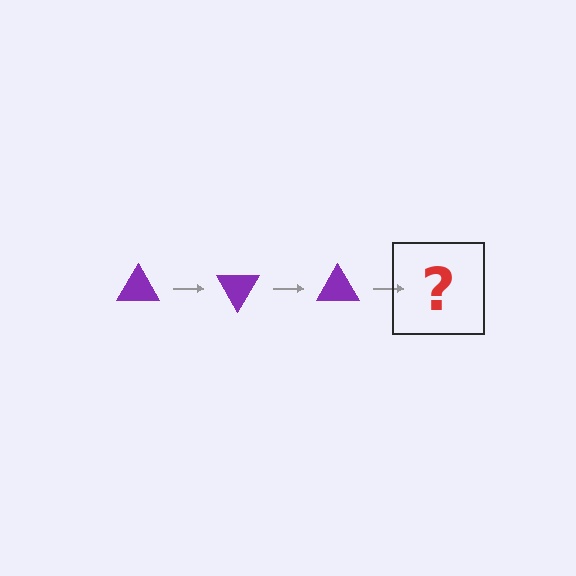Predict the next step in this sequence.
The next step is a purple triangle rotated 180 degrees.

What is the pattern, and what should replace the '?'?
The pattern is that the triangle rotates 60 degrees each step. The '?' should be a purple triangle rotated 180 degrees.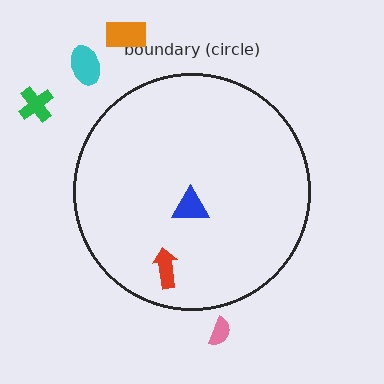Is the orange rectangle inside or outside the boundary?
Outside.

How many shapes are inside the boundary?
2 inside, 4 outside.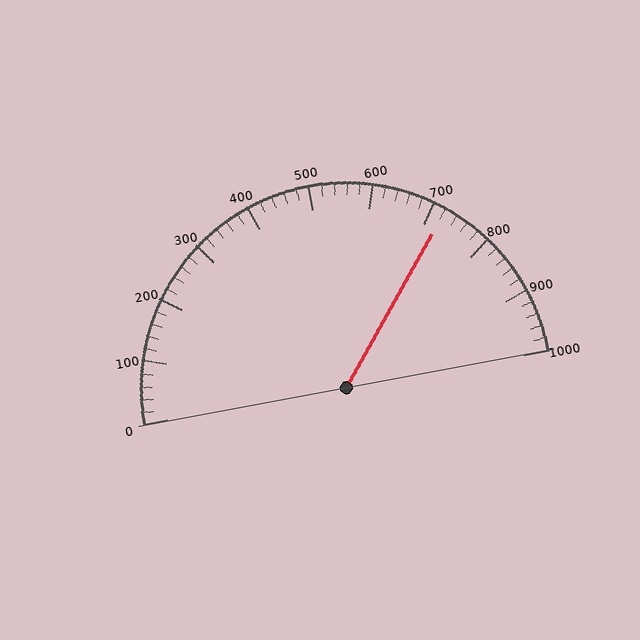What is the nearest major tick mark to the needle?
The nearest major tick mark is 700.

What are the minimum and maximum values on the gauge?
The gauge ranges from 0 to 1000.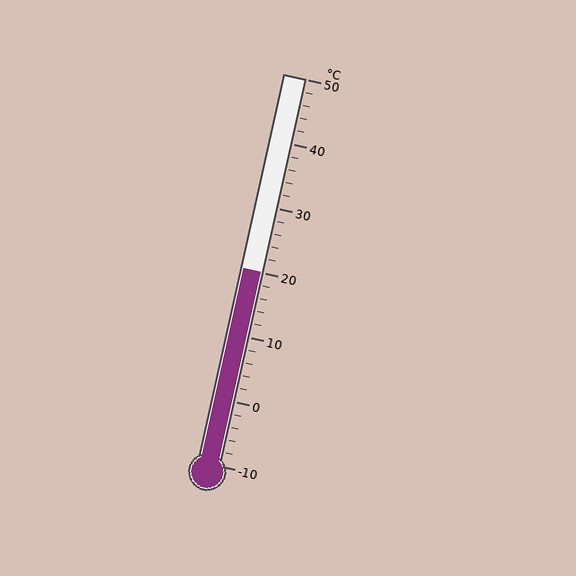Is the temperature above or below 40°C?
The temperature is below 40°C.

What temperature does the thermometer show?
The thermometer shows approximately 20°C.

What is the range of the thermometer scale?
The thermometer scale ranges from -10°C to 50°C.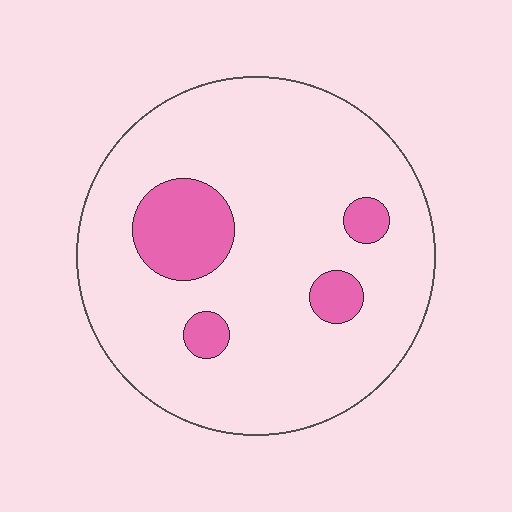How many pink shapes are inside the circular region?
4.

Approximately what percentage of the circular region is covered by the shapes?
Approximately 15%.